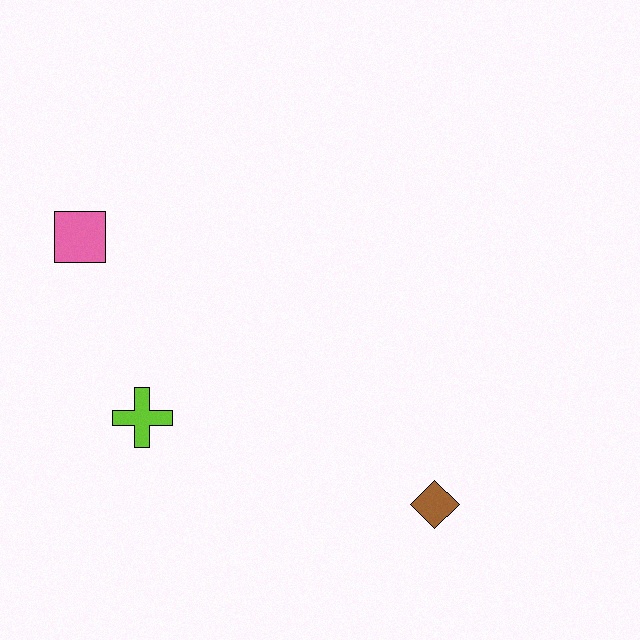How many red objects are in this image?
There are no red objects.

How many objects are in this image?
There are 3 objects.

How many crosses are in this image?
There is 1 cross.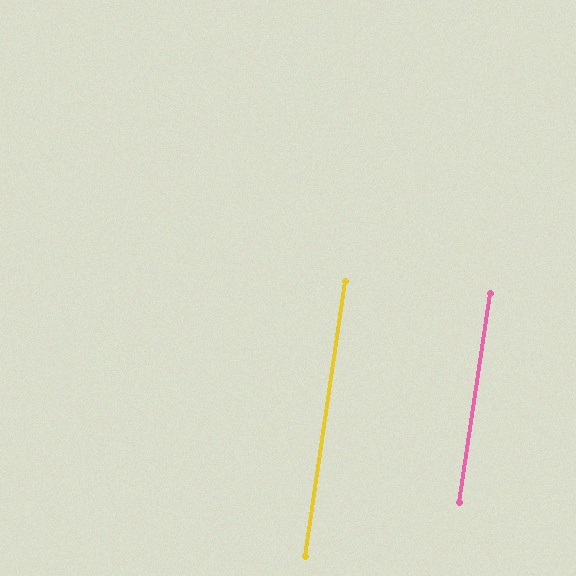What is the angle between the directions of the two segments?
Approximately 0 degrees.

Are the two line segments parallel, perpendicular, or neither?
Parallel — their directions differ by only 0.0°.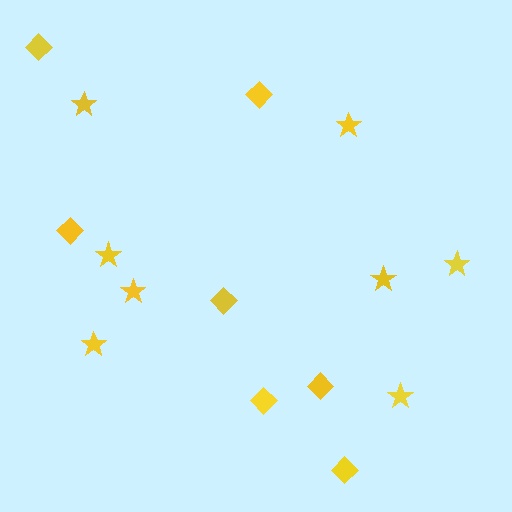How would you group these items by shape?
There are 2 groups: one group of stars (8) and one group of diamonds (7).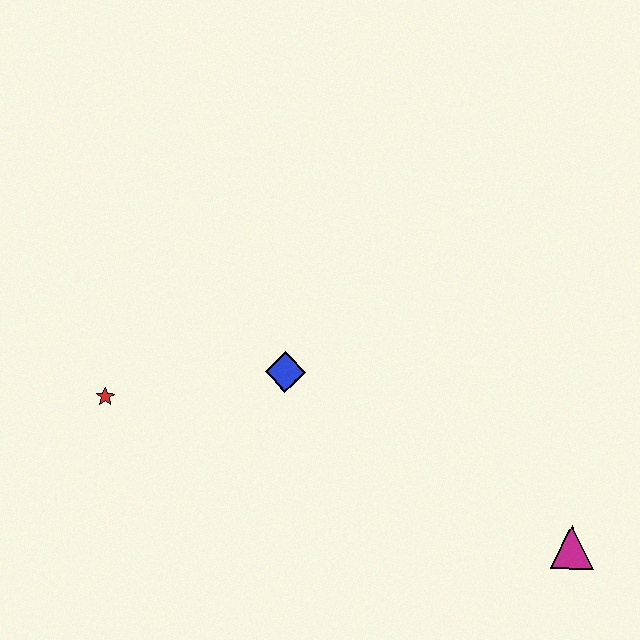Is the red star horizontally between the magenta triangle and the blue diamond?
No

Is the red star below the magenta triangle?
No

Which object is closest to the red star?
The blue diamond is closest to the red star.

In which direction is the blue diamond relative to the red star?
The blue diamond is to the right of the red star.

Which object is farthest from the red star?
The magenta triangle is farthest from the red star.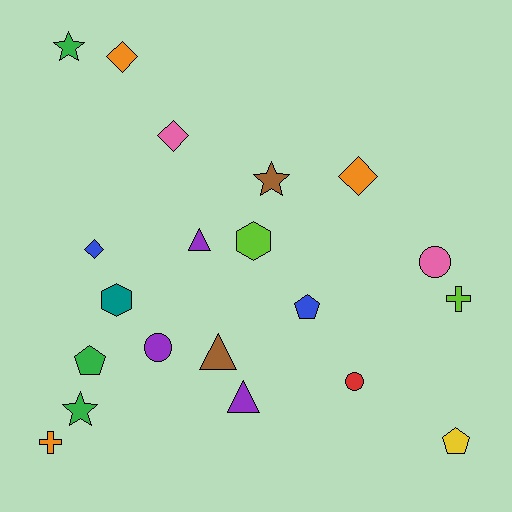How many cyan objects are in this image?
There are no cyan objects.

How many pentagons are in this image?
There are 3 pentagons.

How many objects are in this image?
There are 20 objects.